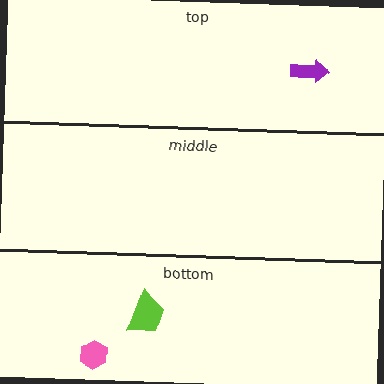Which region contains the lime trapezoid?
The bottom region.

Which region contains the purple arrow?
The top region.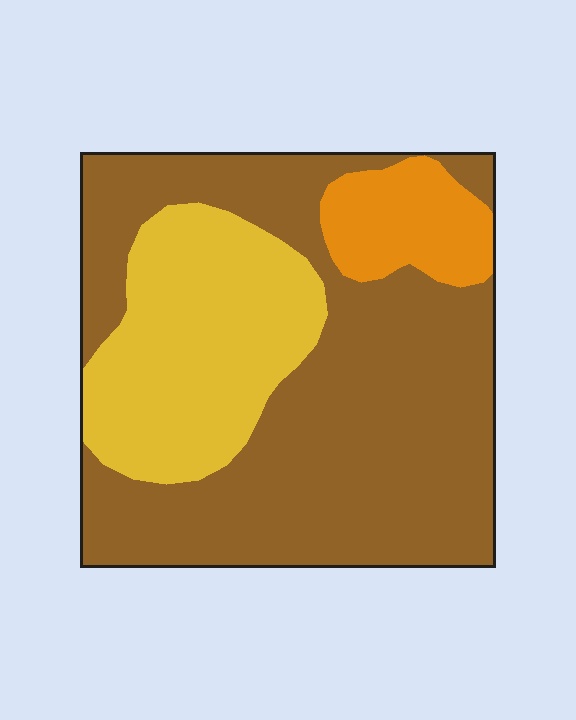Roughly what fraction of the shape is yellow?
Yellow takes up about one quarter (1/4) of the shape.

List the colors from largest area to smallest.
From largest to smallest: brown, yellow, orange.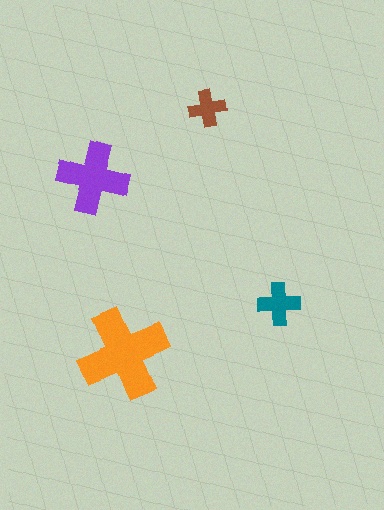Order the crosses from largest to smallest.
the orange one, the purple one, the teal one, the brown one.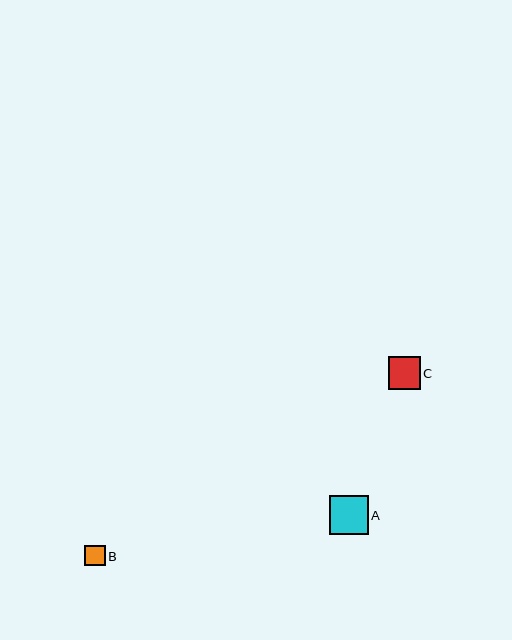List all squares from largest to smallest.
From largest to smallest: A, C, B.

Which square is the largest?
Square A is the largest with a size of approximately 39 pixels.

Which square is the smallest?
Square B is the smallest with a size of approximately 20 pixels.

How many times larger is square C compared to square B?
Square C is approximately 1.6 times the size of square B.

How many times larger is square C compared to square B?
Square C is approximately 1.6 times the size of square B.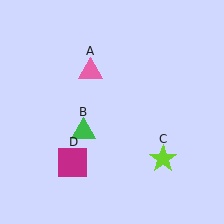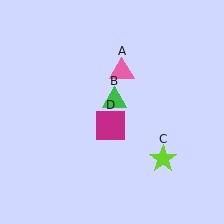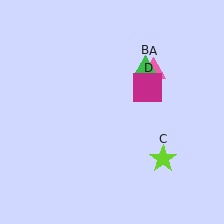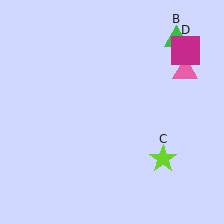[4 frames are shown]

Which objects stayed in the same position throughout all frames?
Lime star (object C) remained stationary.